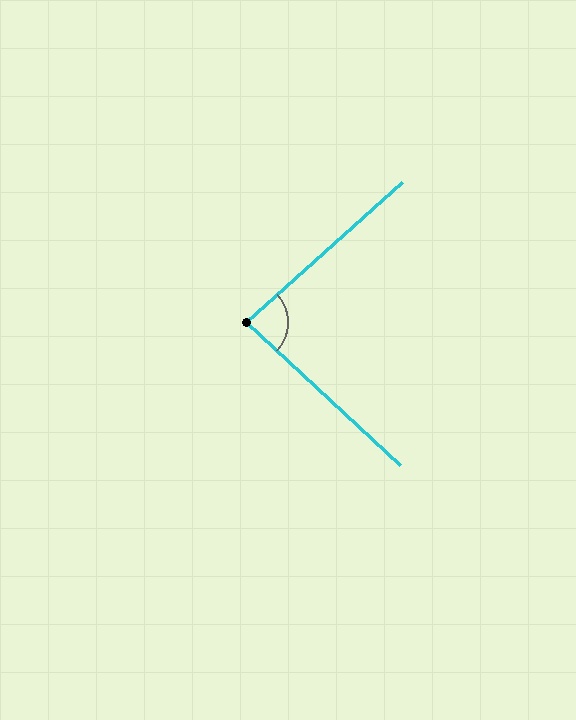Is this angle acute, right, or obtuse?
It is acute.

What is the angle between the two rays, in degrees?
Approximately 85 degrees.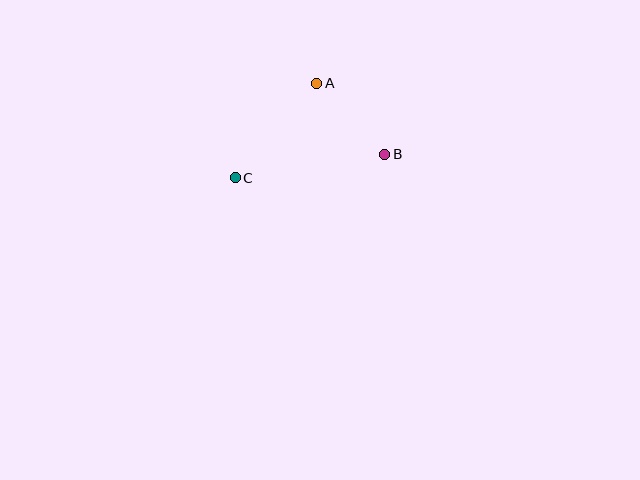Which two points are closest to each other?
Points A and B are closest to each other.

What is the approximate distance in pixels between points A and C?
The distance between A and C is approximately 125 pixels.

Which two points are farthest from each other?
Points B and C are farthest from each other.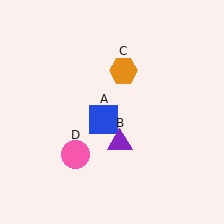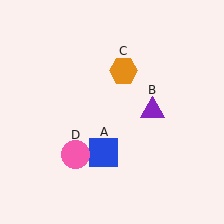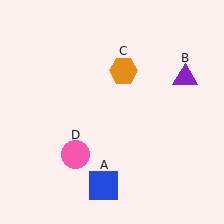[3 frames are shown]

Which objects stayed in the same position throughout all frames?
Orange hexagon (object C) and pink circle (object D) remained stationary.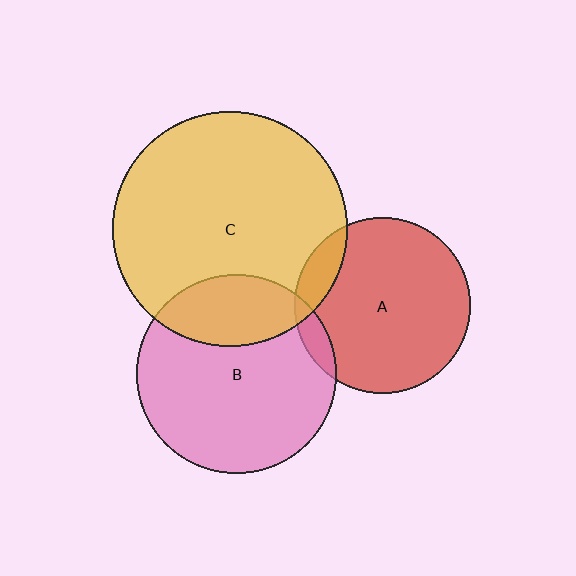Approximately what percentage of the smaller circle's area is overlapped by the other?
Approximately 25%.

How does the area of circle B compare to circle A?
Approximately 1.3 times.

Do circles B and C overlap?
Yes.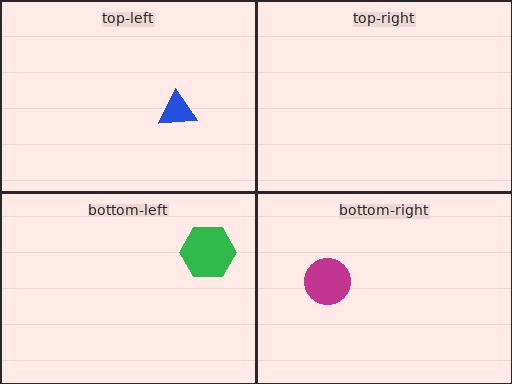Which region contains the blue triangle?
The top-left region.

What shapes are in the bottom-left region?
The green hexagon.